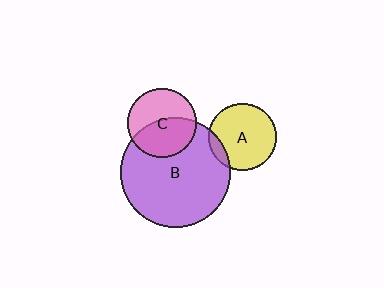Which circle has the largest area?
Circle B (purple).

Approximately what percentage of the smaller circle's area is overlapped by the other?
Approximately 50%.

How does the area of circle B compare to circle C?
Approximately 2.5 times.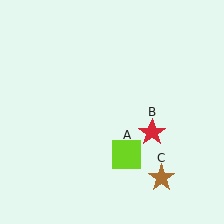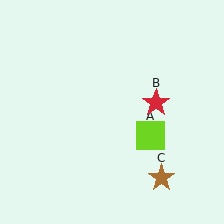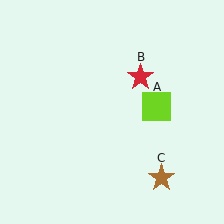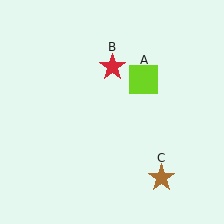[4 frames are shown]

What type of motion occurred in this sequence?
The lime square (object A), red star (object B) rotated counterclockwise around the center of the scene.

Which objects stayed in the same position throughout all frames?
Brown star (object C) remained stationary.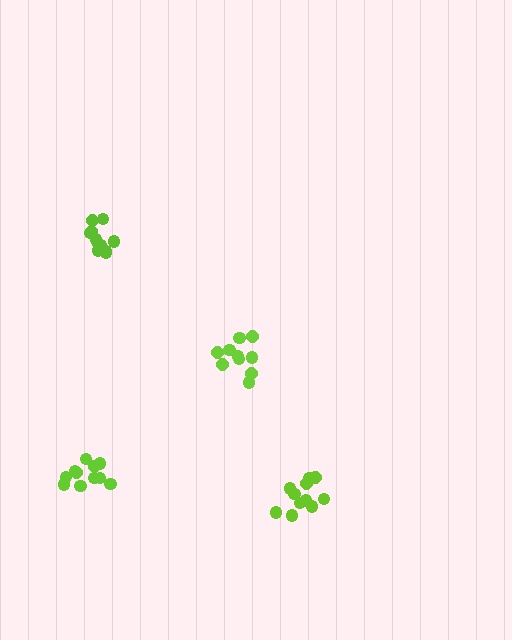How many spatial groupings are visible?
There are 4 spatial groupings.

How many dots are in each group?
Group 1: 11 dots, Group 2: 10 dots, Group 3: 11 dots, Group 4: 11 dots (43 total).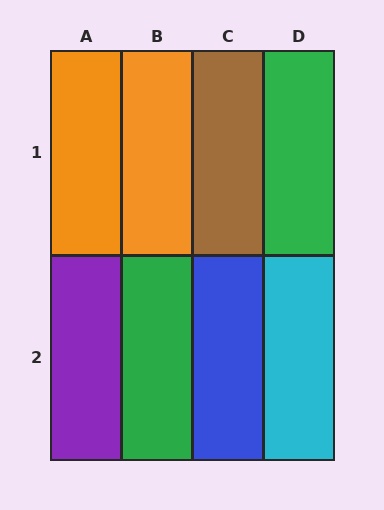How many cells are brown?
1 cell is brown.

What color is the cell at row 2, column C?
Blue.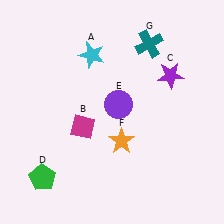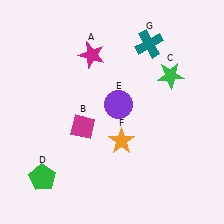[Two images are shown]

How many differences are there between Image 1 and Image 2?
There are 2 differences between the two images.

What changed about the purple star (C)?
In Image 1, C is purple. In Image 2, it changed to green.